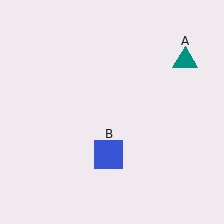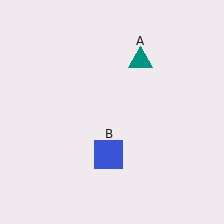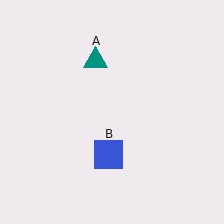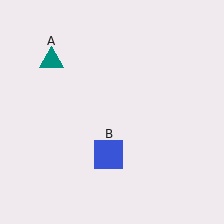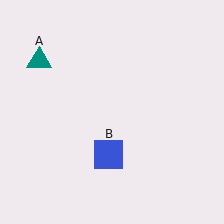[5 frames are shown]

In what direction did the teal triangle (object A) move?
The teal triangle (object A) moved left.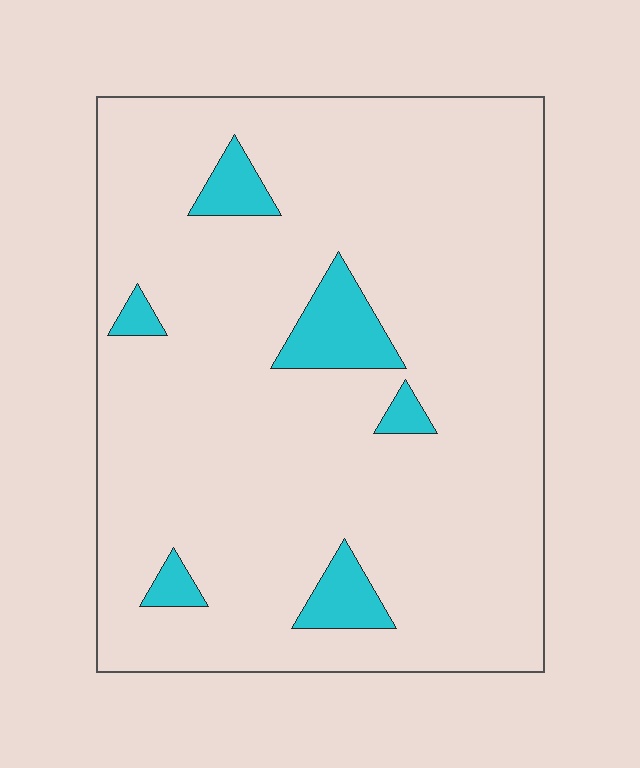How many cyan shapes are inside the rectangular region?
6.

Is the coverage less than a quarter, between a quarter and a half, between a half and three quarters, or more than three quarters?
Less than a quarter.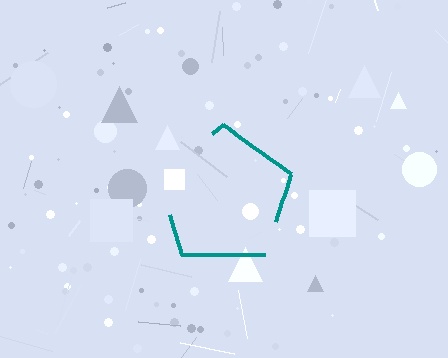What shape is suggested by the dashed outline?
The dashed outline suggests a pentagon.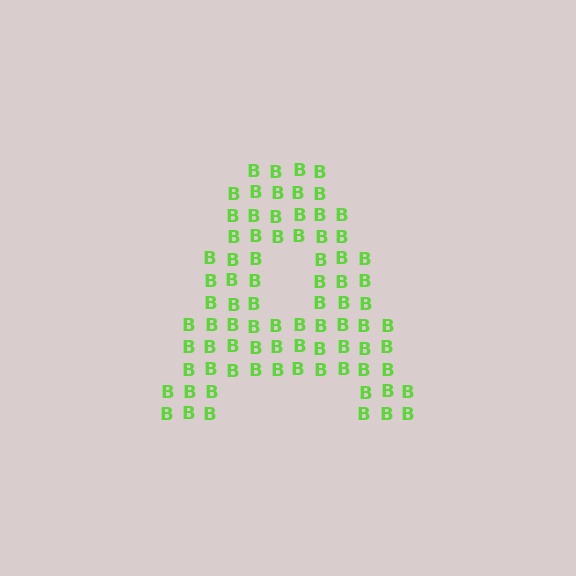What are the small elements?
The small elements are letter B's.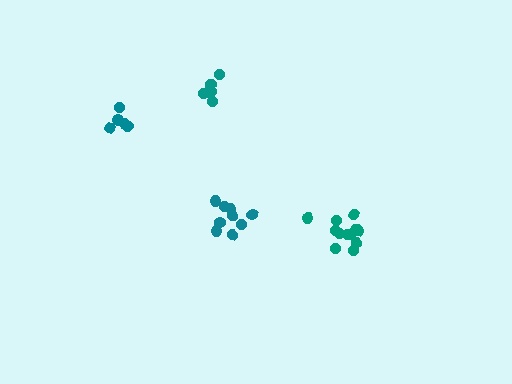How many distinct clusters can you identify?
There are 4 distinct clusters.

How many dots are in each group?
Group 1: 7 dots, Group 2: 9 dots, Group 3: 12 dots, Group 4: 6 dots (34 total).